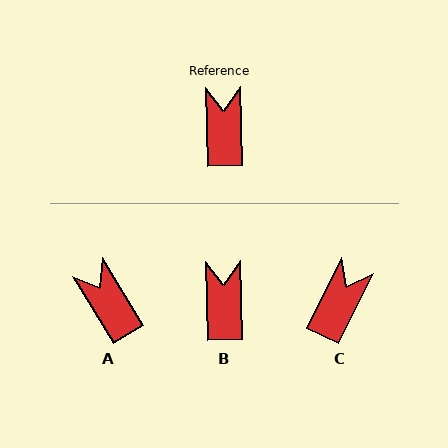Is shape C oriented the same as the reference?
No, it is off by about 27 degrees.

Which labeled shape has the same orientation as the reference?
B.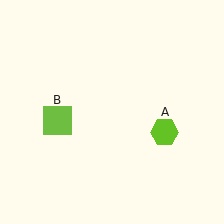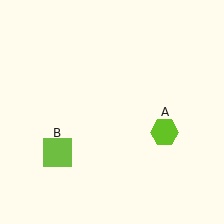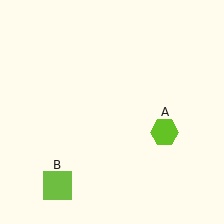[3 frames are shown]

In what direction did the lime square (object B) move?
The lime square (object B) moved down.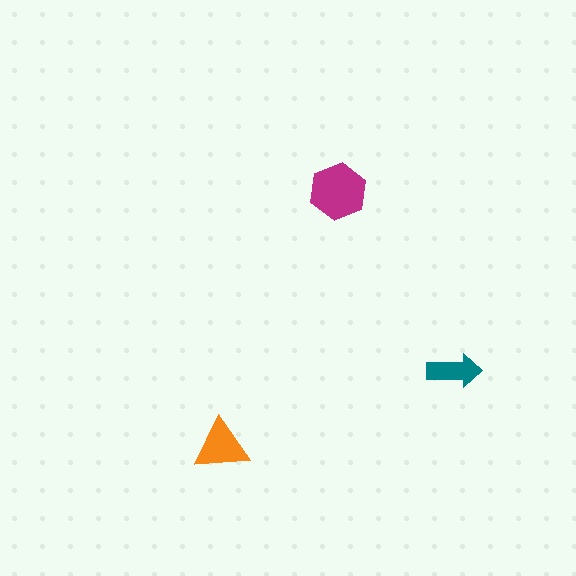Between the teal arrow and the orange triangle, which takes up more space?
The orange triangle.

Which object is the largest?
The magenta hexagon.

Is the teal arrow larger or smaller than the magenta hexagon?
Smaller.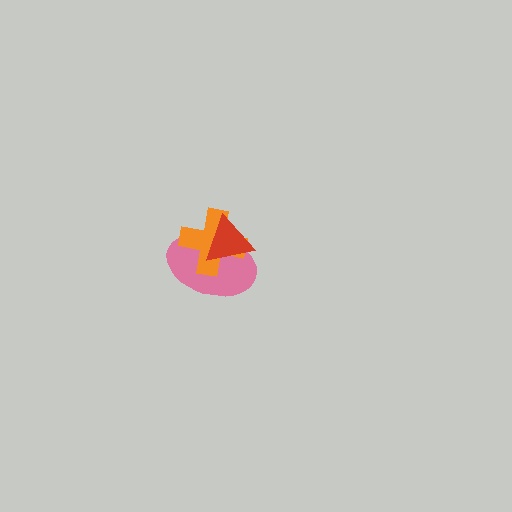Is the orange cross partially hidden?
Yes, it is partially covered by another shape.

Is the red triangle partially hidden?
No, no other shape covers it.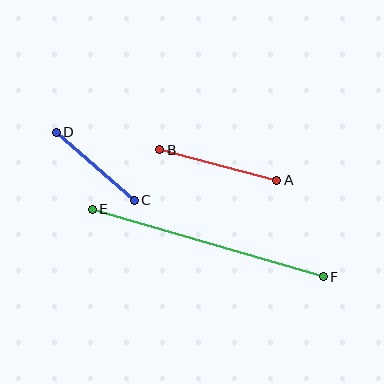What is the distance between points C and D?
The distance is approximately 103 pixels.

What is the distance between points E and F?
The distance is approximately 241 pixels.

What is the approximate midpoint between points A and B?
The midpoint is at approximately (218, 165) pixels.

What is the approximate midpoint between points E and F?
The midpoint is at approximately (208, 243) pixels.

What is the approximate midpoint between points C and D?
The midpoint is at approximately (95, 166) pixels.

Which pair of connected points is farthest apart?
Points E and F are farthest apart.